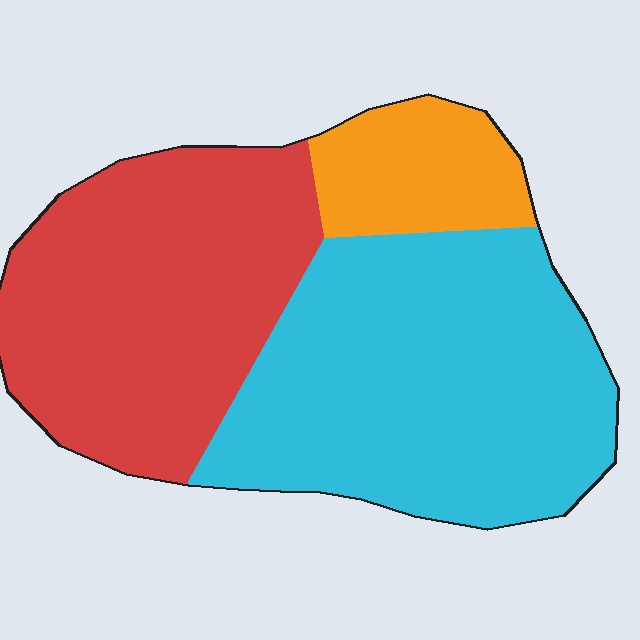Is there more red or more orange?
Red.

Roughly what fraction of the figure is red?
Red takes up about two fifths (2/5) of the figure.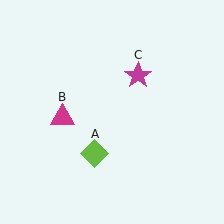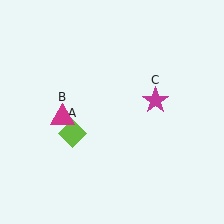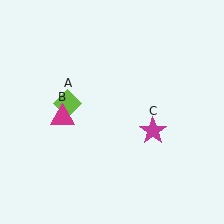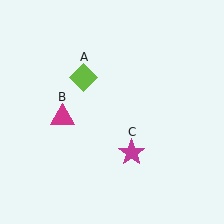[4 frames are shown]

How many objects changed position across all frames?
2 objects changed position: lime diamond (object A), magenta star (object C).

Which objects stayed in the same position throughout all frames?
Magenta triangle (object B) remained stationary.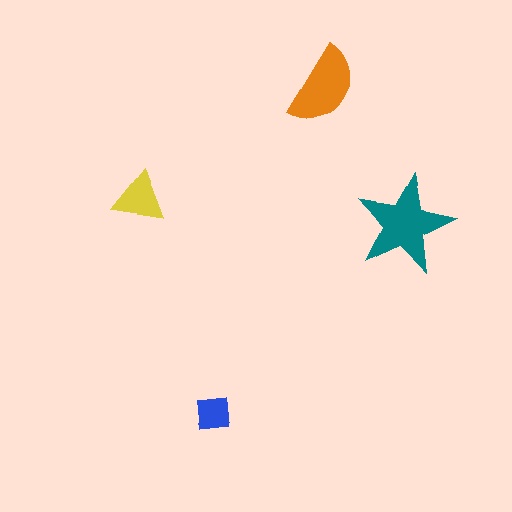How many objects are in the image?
There are 4 objects in the image.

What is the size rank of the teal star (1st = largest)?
1st.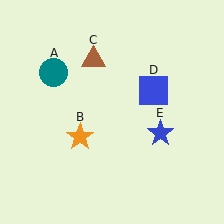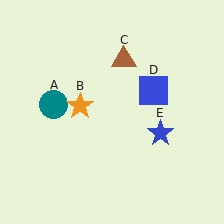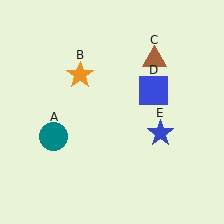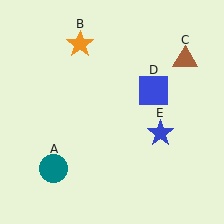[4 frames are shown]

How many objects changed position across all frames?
3 objects changed position: teal circle (object A), orange star (object B), brown triangle (object C).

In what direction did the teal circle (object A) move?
The teal circle (object A) moved down.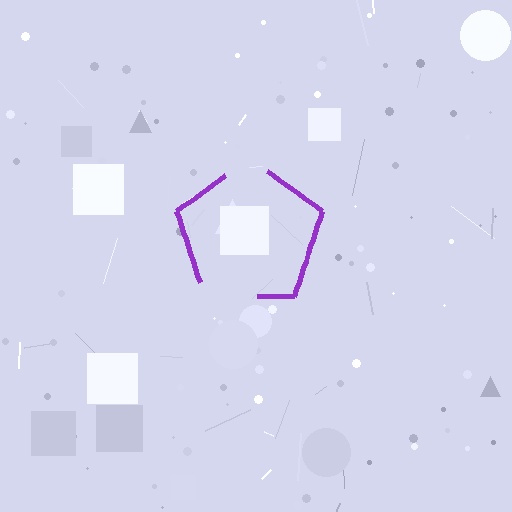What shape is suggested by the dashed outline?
The dashed outline suggests a pentagon.